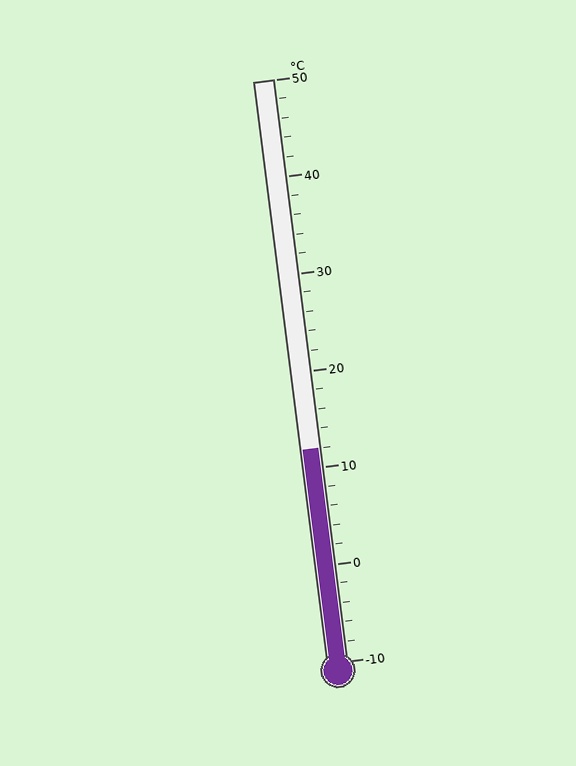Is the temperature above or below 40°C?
The temperature is below 40°C.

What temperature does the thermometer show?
The thermometer shows approximately 12°C.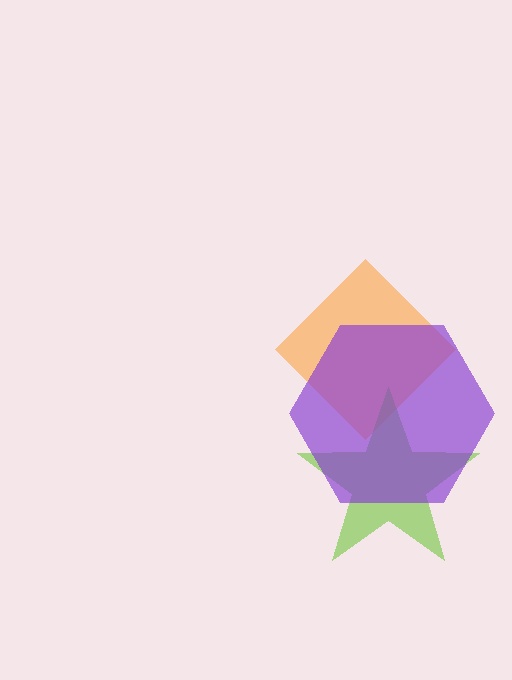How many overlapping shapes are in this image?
There are 3 overlapping shapes in the image.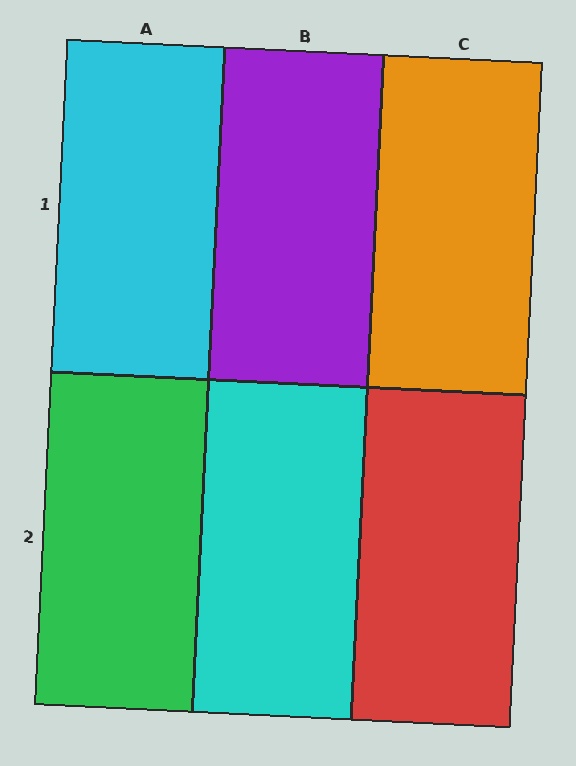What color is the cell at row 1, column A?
Cyan.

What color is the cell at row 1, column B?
Purple.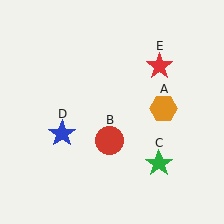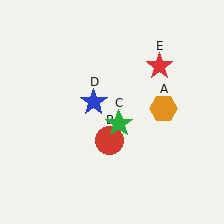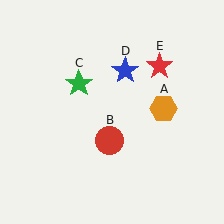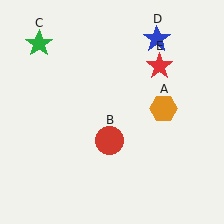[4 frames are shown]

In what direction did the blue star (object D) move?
The blue star (object D) moved up and to the right.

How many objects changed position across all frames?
2 objects changed position: green star (object C), blue star (object D).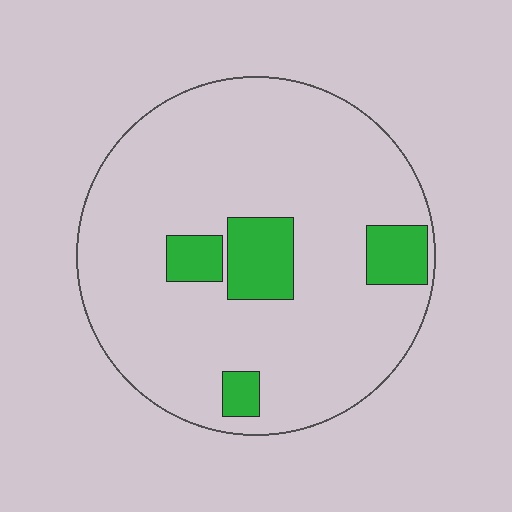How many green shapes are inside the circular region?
4.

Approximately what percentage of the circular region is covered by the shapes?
Approximately 15%.